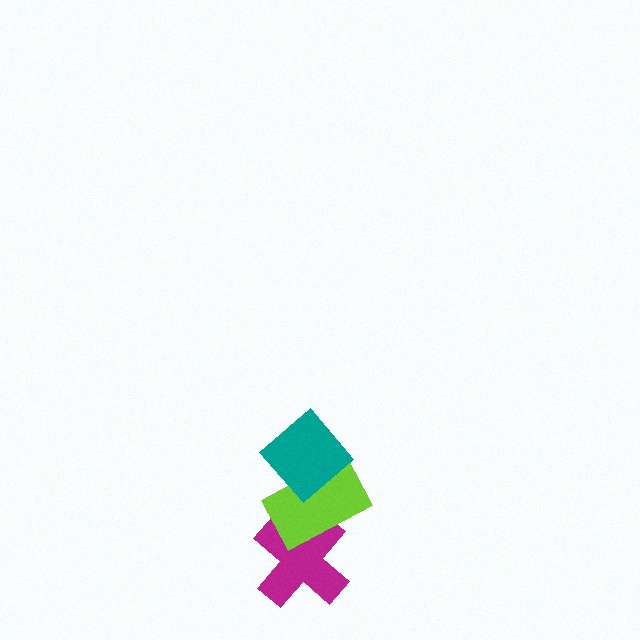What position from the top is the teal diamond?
The teal diamond is 1st from the top.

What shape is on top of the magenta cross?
The lime rectangle is on top of the magenta cross.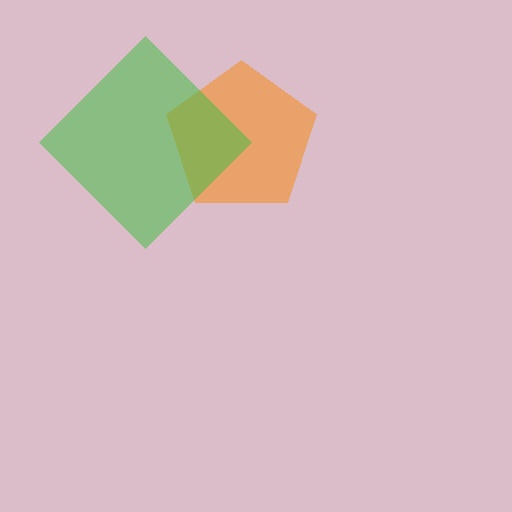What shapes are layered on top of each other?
The layered shapes are: an orange pentagon, a green diamond.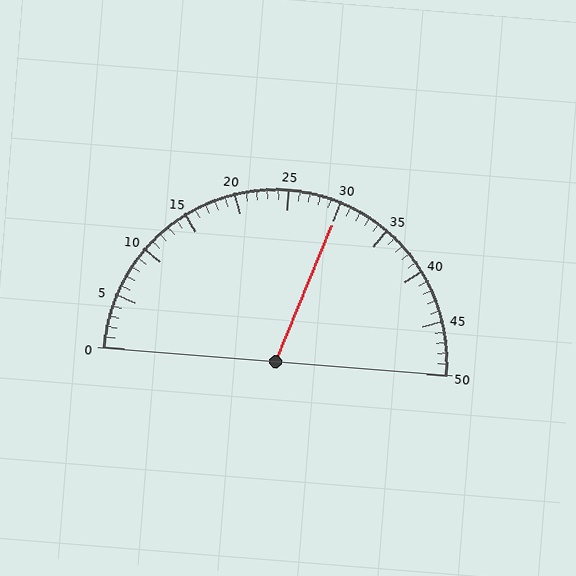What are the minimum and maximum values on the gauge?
The gauge ranges from 0 to 50.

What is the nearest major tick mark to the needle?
The nearest major tick mark is 30.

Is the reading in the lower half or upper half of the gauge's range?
The reading is in the upper half of the range (0 to 50).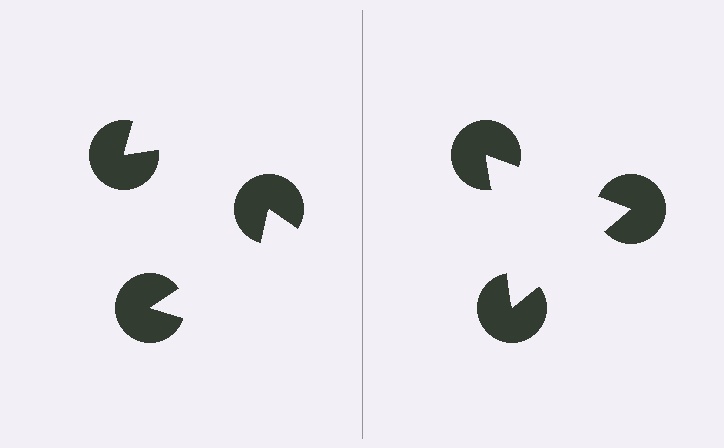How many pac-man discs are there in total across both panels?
6 — 3 on each side.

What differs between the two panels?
The pac-man discs are positioned identically on both sides; only the wedge orientations differ. On the right they align to a triangle; on the left they are misaligned.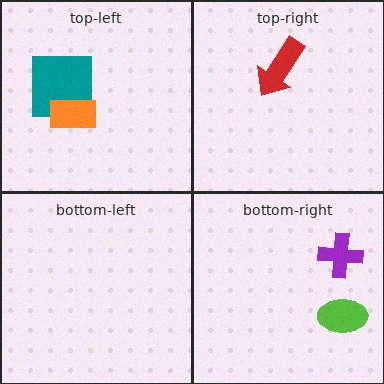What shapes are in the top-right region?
The red arrow.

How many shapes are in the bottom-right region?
2.